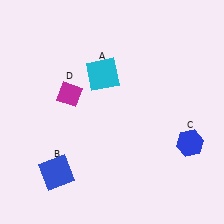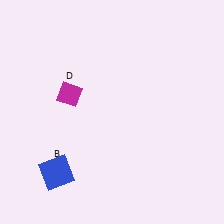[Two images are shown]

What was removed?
The cyan square (A), the blue hexagon (C) were removed in Image 2.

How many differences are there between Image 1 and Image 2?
There are 2 differences between the two images.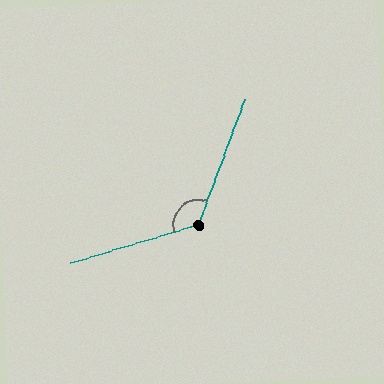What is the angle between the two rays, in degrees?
Approximately 126 degrees.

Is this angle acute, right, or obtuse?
It is obtuse.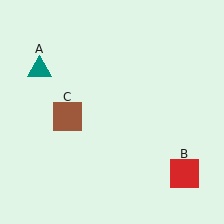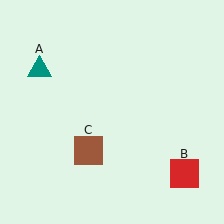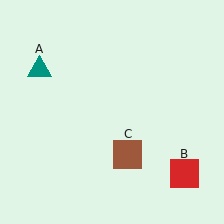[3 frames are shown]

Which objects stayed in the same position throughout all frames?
Teal triangle (object A) and red square (object B) remained stationary.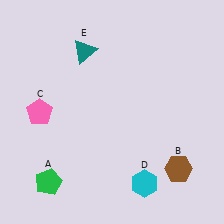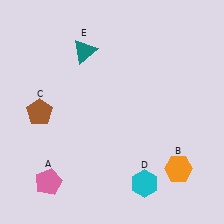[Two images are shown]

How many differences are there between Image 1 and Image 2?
There are 3 differences between the two images.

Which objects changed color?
A changed from green to pink. B changed from brown to orange. C changed from pink to brown.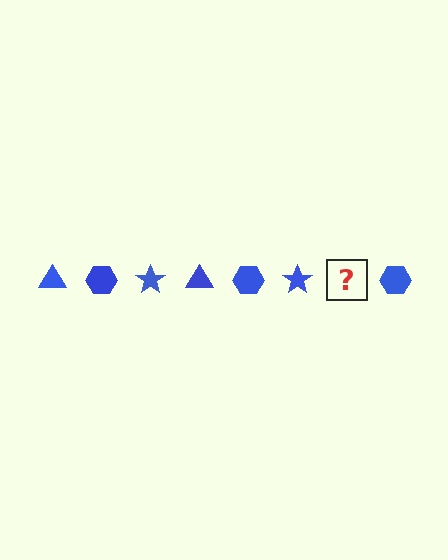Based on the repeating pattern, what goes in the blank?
The blank should be a blue triangle.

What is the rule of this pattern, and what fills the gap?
The rule is that the pattern cycles through triangle, hexagon, star shapes in blue. The gap should be filled with a blue triangle.